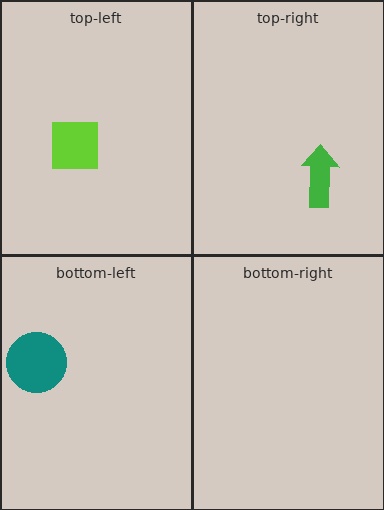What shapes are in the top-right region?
The green arrow.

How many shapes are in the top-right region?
1.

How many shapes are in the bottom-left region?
1.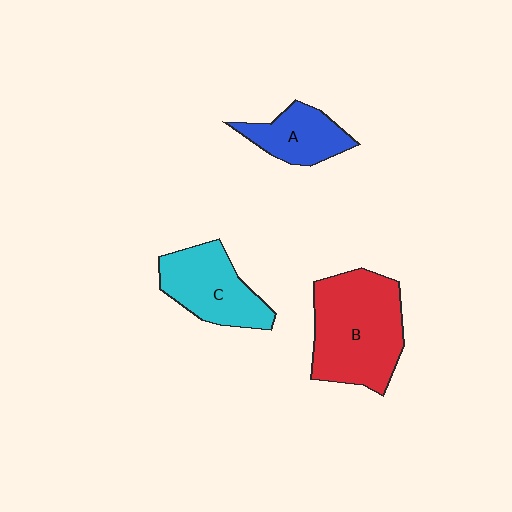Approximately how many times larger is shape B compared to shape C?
Approximately 1.5 times.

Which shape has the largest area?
Shape B (red).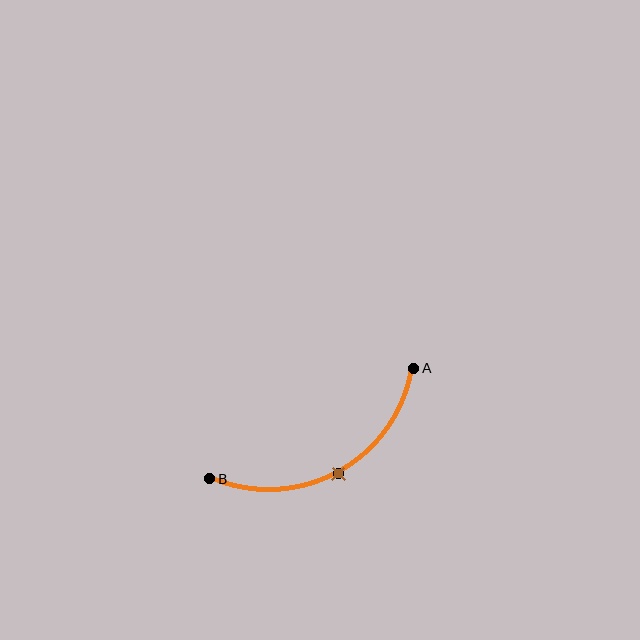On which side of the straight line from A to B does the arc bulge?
The arc bulges below the straight line connecting A and B.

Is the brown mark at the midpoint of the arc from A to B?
Yes. The brown mark lies on the arc at equal arc-length from both A and B — it is the arc midpoint.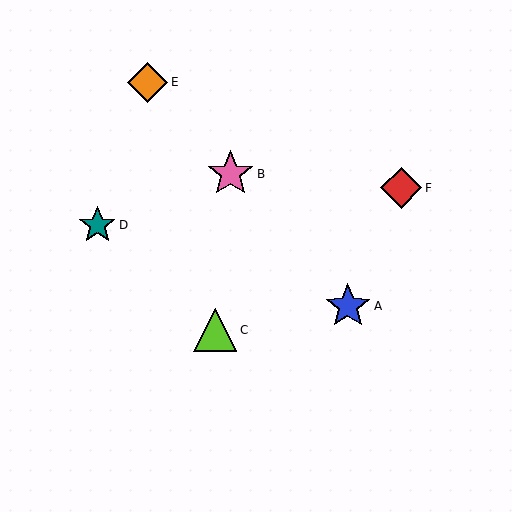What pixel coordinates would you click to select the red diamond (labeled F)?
Click at (401, 188) to select the red diamond F.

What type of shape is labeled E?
Shape E is an orange diamond.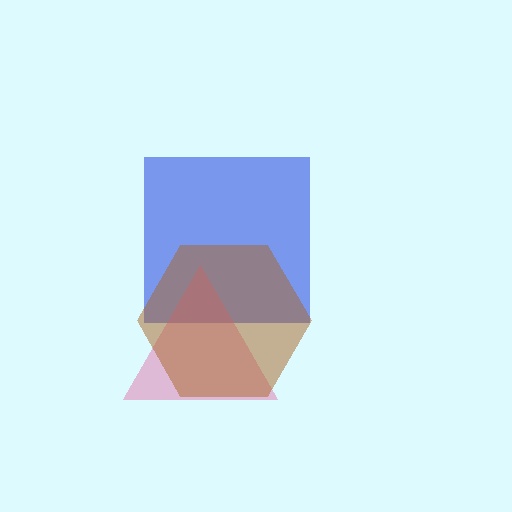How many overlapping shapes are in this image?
There are 3 overlapping shapes in the image.